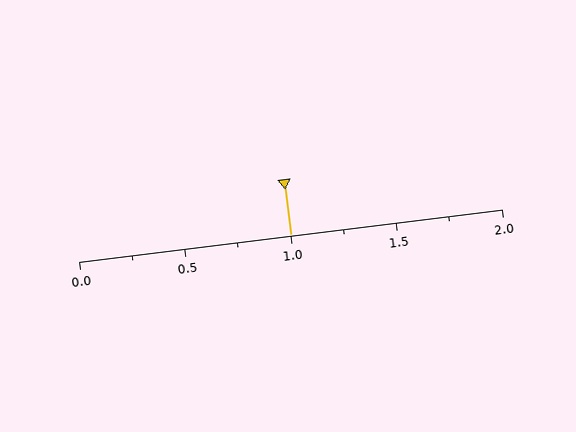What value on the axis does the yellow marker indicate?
The marker indicates approximately 1.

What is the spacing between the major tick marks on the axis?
The major ticks are spaced 0.5 apart.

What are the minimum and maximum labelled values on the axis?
The axis runs from 0.0 to 2.0.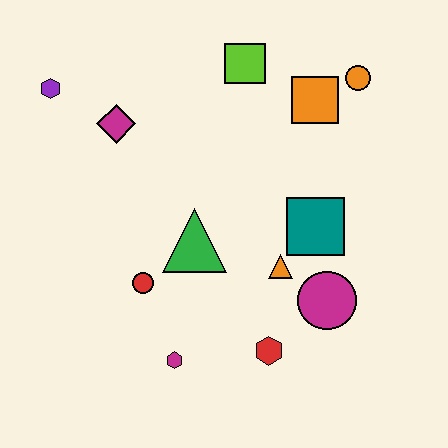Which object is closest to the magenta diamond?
The purple hexagon is closest to the magenta diamond.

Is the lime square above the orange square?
Yes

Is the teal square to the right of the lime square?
Yes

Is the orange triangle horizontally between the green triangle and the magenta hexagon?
No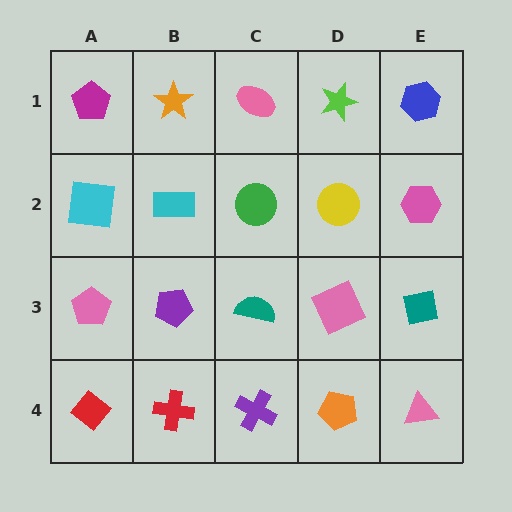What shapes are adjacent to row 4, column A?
A pink pentagon (row 3, column A), a red cross (row 4, column B).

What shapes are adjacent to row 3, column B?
A cyan rectangle (row 2, column B), a red cross (row 4, column B), a pink pentagon (row 3, column A), a teal semicircle (row 3, column C).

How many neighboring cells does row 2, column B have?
4.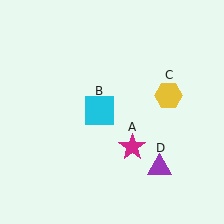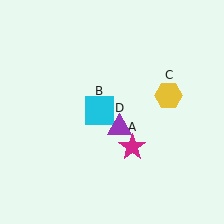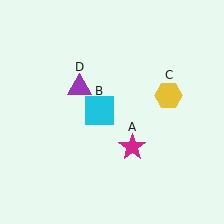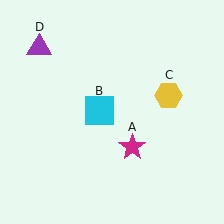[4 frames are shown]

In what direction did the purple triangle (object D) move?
The purple triangle (object D) moved up and to the left.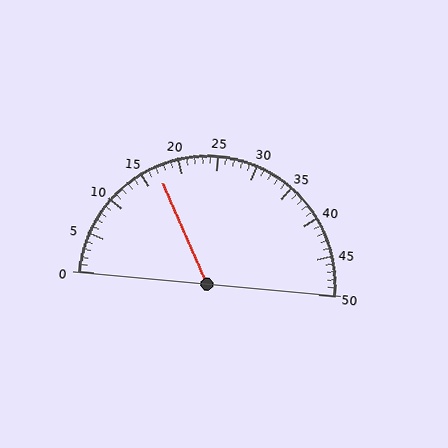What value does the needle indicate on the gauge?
The needle indicates approximately 17.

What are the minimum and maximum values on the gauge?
The gauge ranges from 0 to 50.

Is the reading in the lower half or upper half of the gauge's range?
The reading is in the lower half of the range (0 to 50).